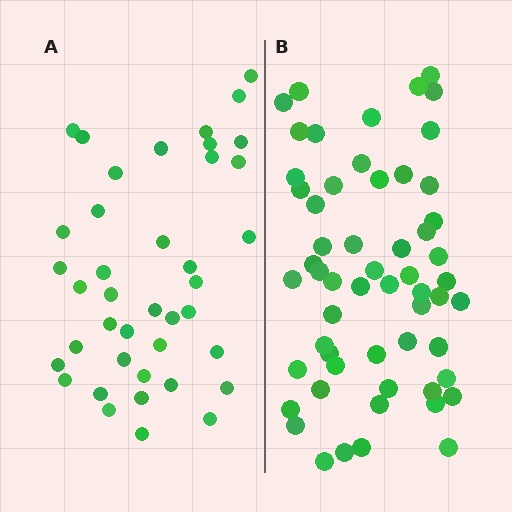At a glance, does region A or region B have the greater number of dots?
Region B (the right region) has more dots.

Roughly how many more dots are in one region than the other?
Region B has approximately 15 more dots than region A.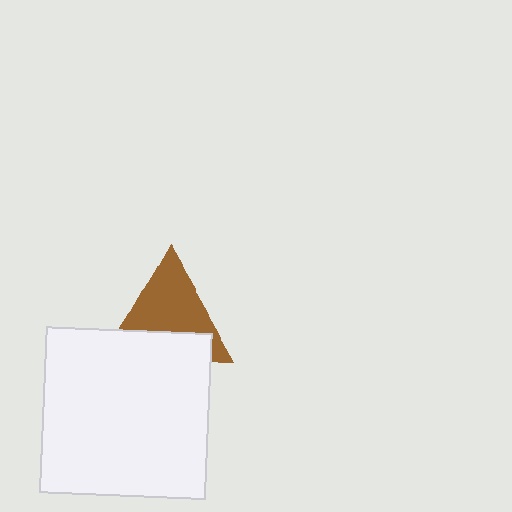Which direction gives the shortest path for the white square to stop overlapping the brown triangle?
Moving down gives the shortest separation.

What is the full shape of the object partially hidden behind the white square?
The partially hidden object is a brown triangle.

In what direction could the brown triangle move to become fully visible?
The brown triangle could move up. That would shift it out from behind the white square entirely.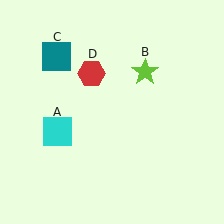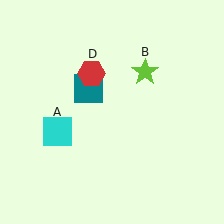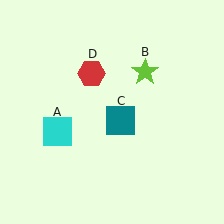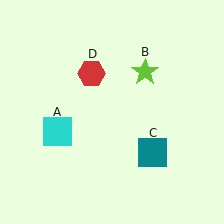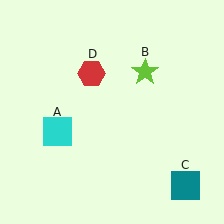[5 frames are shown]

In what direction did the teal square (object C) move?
The teal square (object C) moved down and to the right.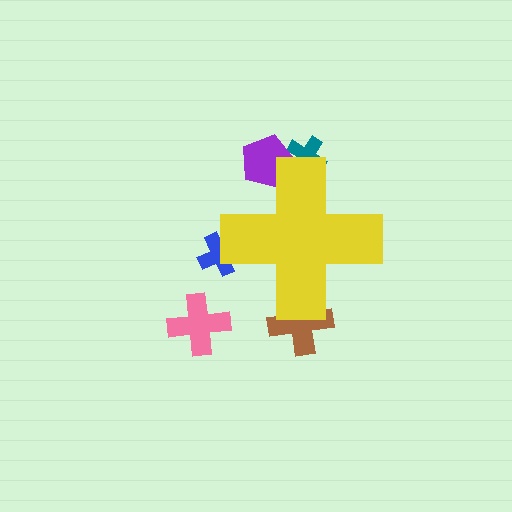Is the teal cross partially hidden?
Yes, the teal cross is partially hidden behind the yellow cross.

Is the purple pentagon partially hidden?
Yes, the purple pentagon is partially hidden behind the yellow cross.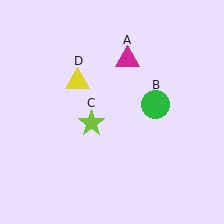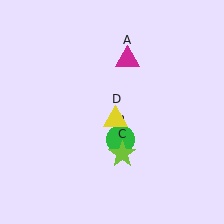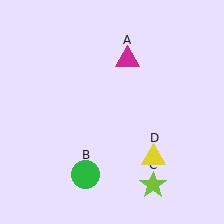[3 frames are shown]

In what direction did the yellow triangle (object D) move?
The yellow triangle (object D) moved down and to the right.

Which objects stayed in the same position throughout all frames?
Magenta triangle (object A) remained stationary.